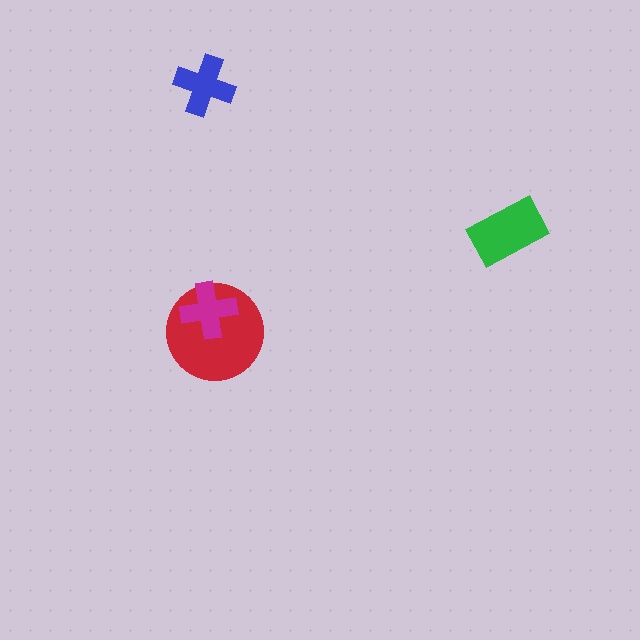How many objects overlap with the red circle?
1 object overlaps with the red circle.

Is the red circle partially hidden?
Yes, it is partially covered by another shape.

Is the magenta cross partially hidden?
No, no other shape covers it.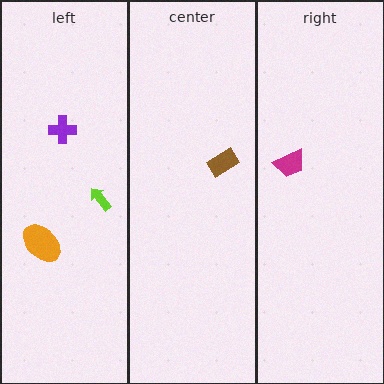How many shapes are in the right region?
1.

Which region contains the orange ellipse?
The left region.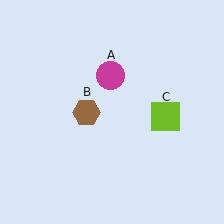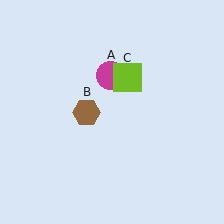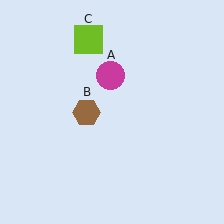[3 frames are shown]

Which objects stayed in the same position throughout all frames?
Magenta circle (object A) and brown hexagon (object B) remained stationary.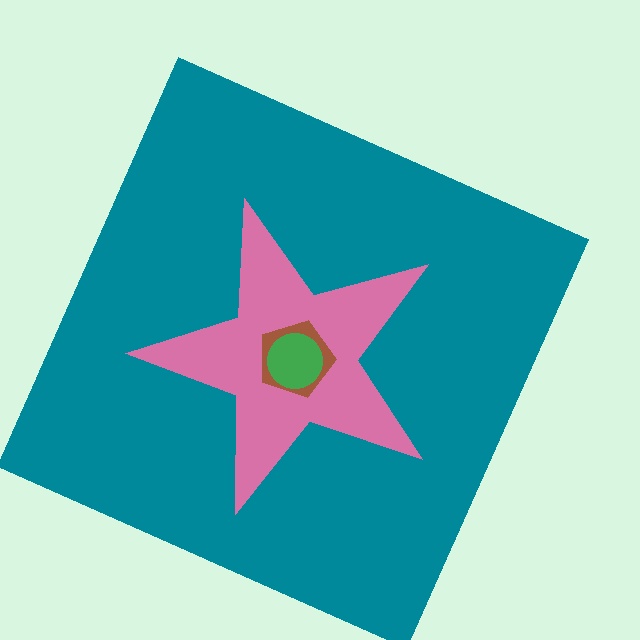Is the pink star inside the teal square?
Yes.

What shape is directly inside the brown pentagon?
The green circle.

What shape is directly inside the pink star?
The brown pentagon.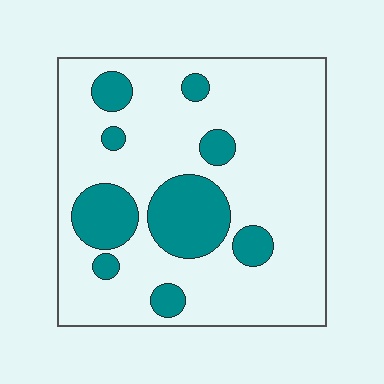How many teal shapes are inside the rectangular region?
9.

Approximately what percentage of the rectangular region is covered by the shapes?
Approximately 20%.